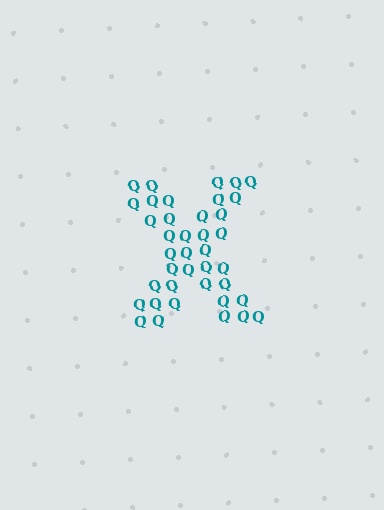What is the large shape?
The large shape is the letter X.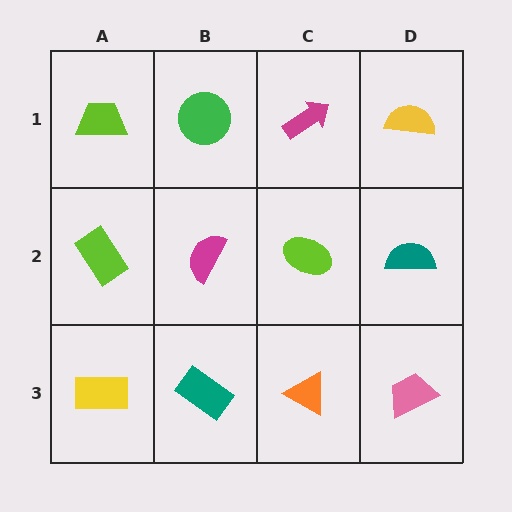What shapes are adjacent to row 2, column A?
A lime trapezoid (row 1, column A), a yellow rectangle (row 3, column A), a magenta semicircle (row 2, column B).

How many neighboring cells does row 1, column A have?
2.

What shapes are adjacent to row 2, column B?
A green circle (row 1, column B), a teal rectangle (row 3, column B), a lime rectangle (row 2, column A), a lime ellipse (row 2, column C).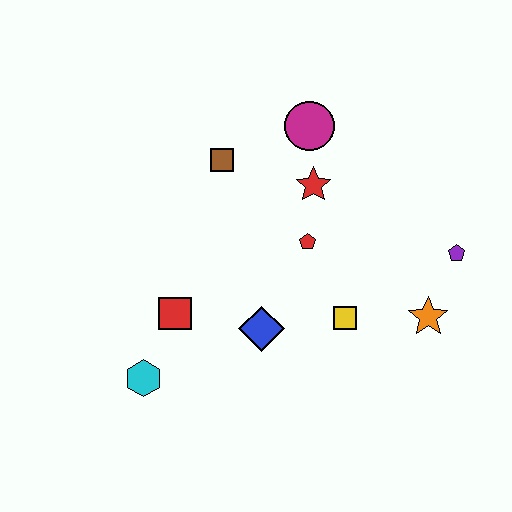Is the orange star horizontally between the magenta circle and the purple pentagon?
Yes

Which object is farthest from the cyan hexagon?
The purple pentagon is farthest from the cyan hexagon.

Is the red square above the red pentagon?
No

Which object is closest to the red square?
The cyan hexagon is closest to the red square.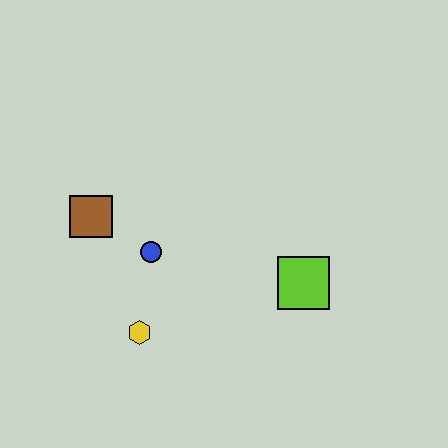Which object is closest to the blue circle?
The brown square is closest to the blue circle.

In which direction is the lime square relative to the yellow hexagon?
The lime square is to the right of the yellow hexagon.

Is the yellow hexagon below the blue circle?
Yes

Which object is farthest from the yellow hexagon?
The lime square is farthest from the yellow hexagon.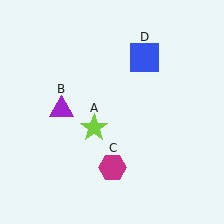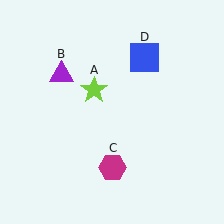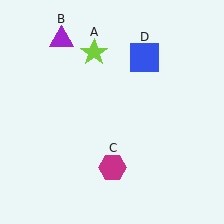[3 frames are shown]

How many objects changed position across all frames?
2 objects changed position: lime star (object A), purple triangle (object B).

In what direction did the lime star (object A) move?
The lime star (object A) moved up.